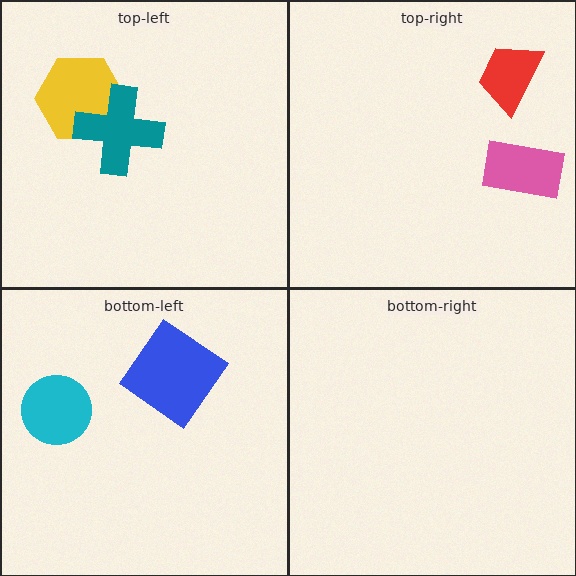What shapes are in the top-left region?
The yellow hexagon, the teal cross.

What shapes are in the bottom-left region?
The cyan circle, the blue diamond.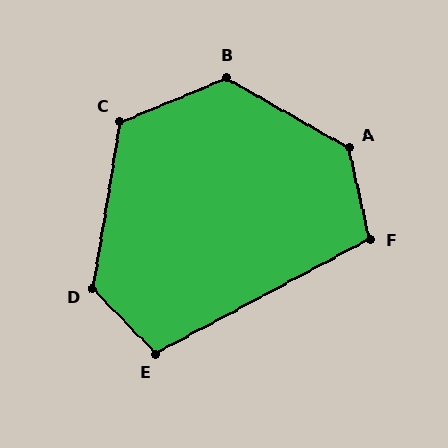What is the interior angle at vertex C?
Approximately 121 degrees (obtuse).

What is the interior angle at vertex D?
Approximately 127 degrees (obtuse).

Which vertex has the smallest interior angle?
F, at approximately 106 degrees.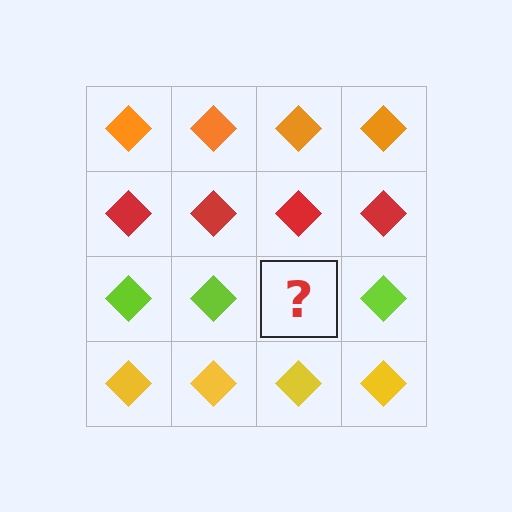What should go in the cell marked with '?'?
The missing cell should contain a lime diamond.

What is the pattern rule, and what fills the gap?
The rule is that each row has a consistent color. The gap should be filled with a lime diamond.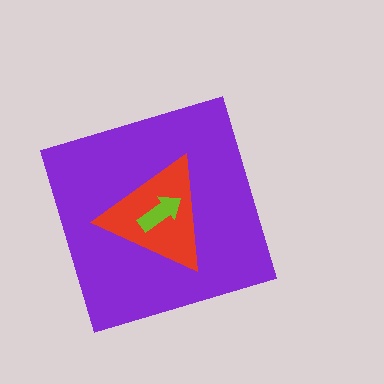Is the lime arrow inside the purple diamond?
Yes.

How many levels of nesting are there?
3.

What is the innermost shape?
The lime arrow.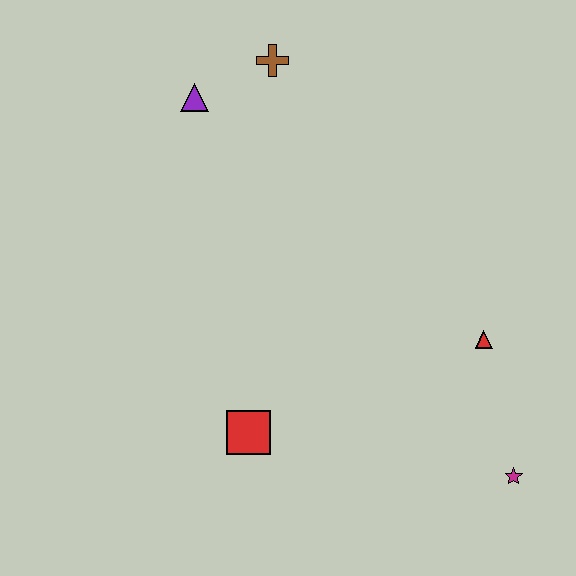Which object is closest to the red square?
The red triangle is closest to the red square.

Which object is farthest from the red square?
The brown cross is farthest from the red square.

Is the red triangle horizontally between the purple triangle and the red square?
No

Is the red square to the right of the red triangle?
No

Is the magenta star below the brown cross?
Yes